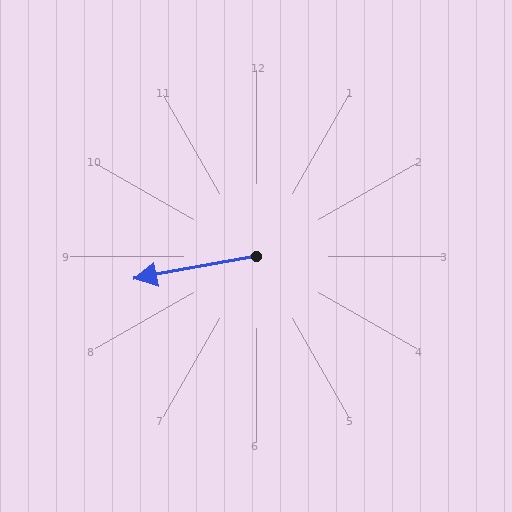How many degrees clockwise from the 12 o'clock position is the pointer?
Approximately 259 degrees.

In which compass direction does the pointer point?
West.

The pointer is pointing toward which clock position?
Roughly 9 o'clock.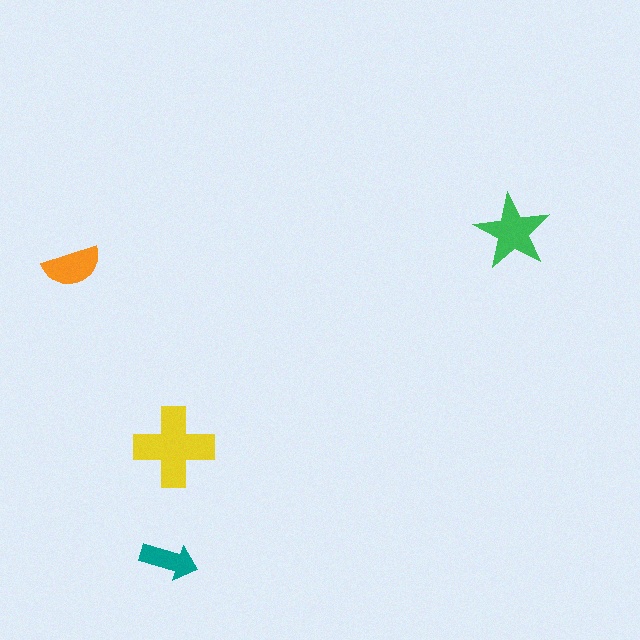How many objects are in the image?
There are 4 objects in the image.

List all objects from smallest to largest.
The teal arrow, the orange semicircle, the green star, the yellow cross.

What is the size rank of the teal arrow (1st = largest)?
4th.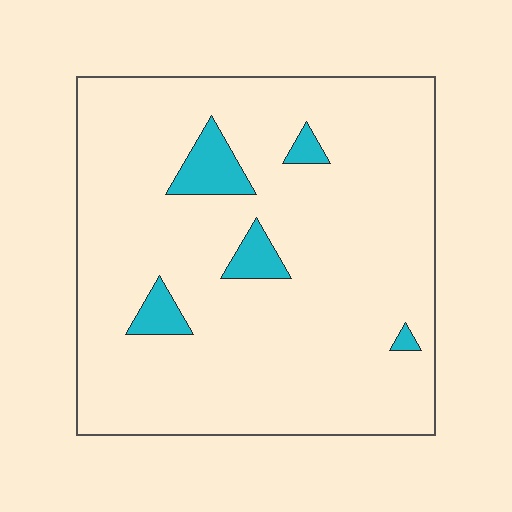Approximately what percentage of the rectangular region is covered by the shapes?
Approximately 5%.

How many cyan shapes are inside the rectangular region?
5.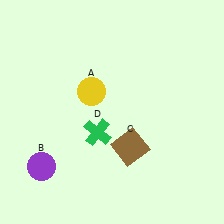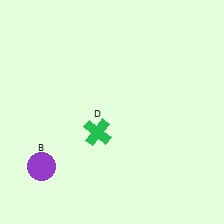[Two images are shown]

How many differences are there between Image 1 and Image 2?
There are 2 differences between the two images.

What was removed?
The brown square (C), the yellow circle (A) were removed in Image 2.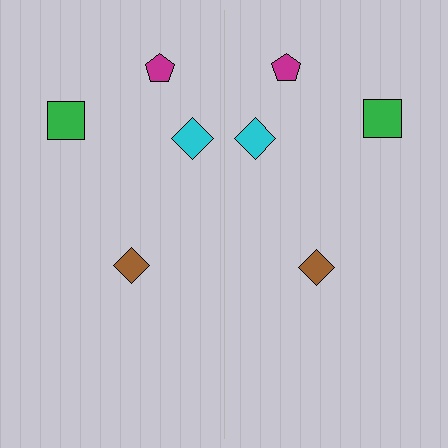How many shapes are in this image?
There are 8 shapes in this image.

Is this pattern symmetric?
Yes, this pattern has bilateral (reflection) symmetry.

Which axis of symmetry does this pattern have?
The pattern has a vertical axis of symmetry running through the center of the image.